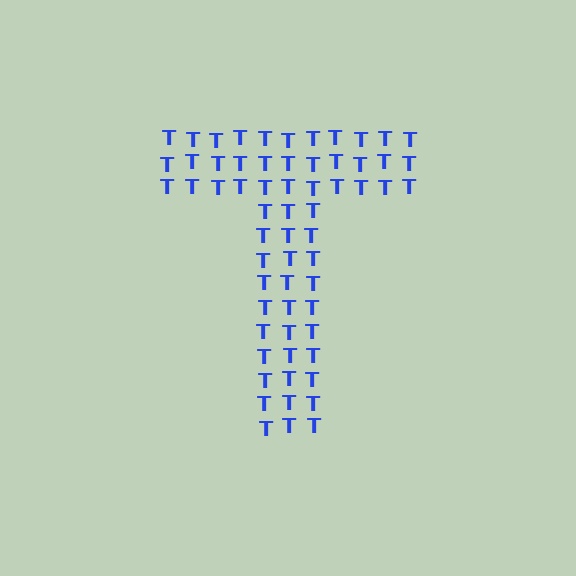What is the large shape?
The large shape is the letter T.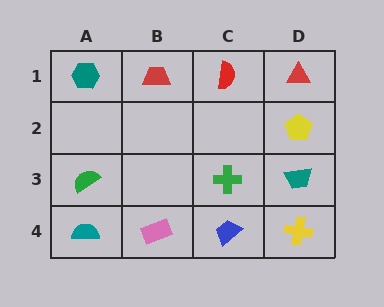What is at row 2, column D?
A yellow pentagon.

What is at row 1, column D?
A red triangle.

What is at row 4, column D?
A yellow cross.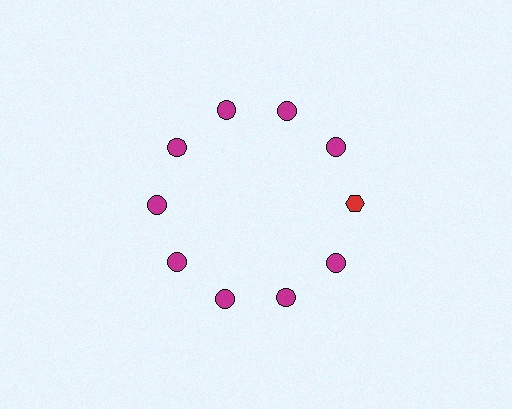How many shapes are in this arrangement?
There are 10 shapes arranged in a ring pattern.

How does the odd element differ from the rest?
It differs in both color (red instead of magenta) and shape (hexagon instead of circle).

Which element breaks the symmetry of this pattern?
The red hexagon at roughly the 3 o'clock position breaks the symmetry. All other shapes are magenta circles.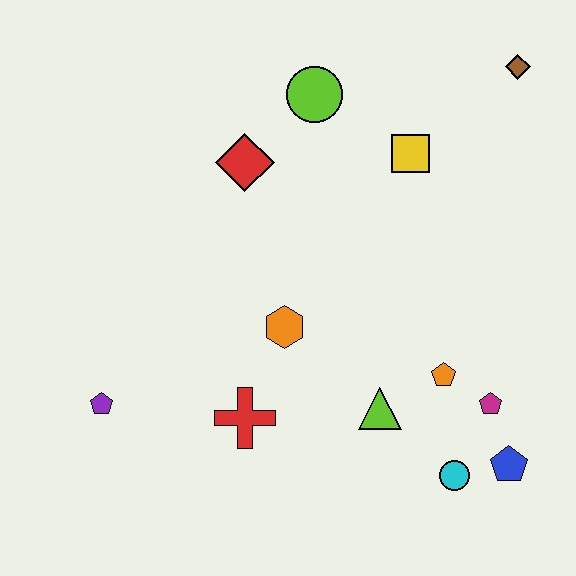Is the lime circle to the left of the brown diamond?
Yes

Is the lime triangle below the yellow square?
Yes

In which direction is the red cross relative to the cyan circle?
The red cross is to the left of the cyan circle.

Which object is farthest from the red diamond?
The blue pentagon is farthest from the red diamond.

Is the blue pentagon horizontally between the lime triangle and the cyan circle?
No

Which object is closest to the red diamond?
The lime circle is closest to the red diamond.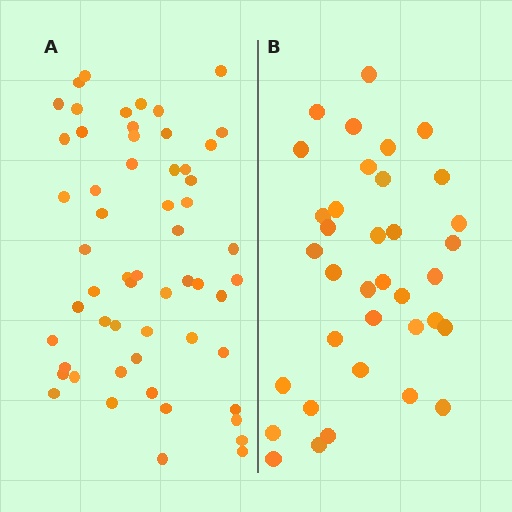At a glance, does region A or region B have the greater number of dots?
Region A (the left region) has more dots.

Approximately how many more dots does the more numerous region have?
Region A has approximately 20 more dots than region B.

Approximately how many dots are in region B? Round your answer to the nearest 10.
About 40 dots. (The exact count is 36, which rounds to 40.)